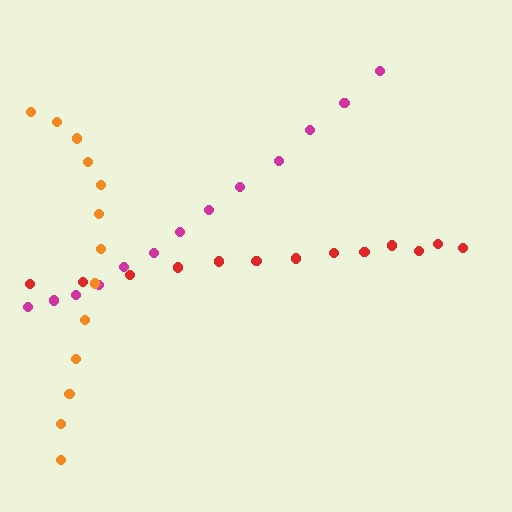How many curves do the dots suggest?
There are 3 distinct paths.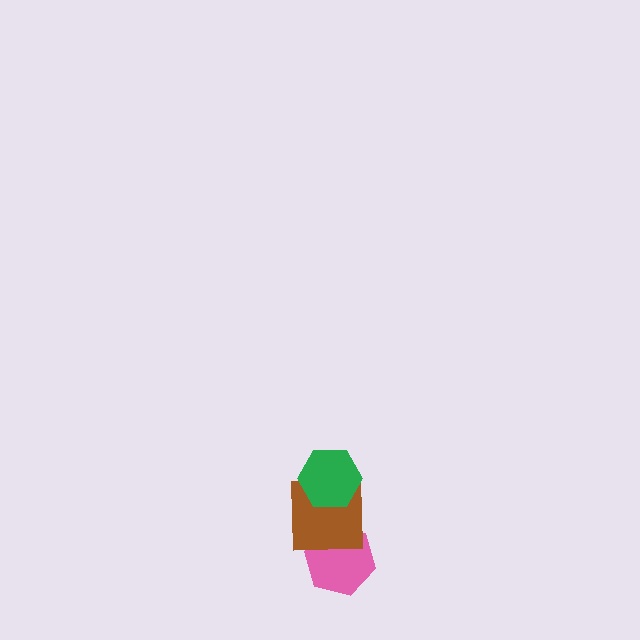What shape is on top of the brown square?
The green hexagon is on top of the brown square.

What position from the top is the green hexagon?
The green hexagon is 1st from the top.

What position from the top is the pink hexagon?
The pink hexagon is 3rd from the top.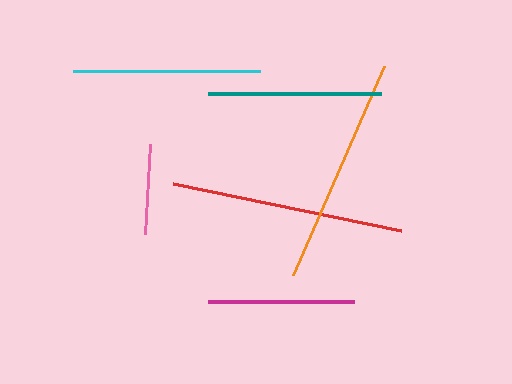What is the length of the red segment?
The red segment is approximately 233 pixels long.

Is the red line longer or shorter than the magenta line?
The red line is longer than the magenta line.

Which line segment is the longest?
The red line is the longest at approximately 233 pixels.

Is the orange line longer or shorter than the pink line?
The orange line is longer than the pink line.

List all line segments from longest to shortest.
From longest to shortest: red, orange, cyan, teal, magenta, pink.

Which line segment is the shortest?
The pink line is the shortest at approximately 90 pixels.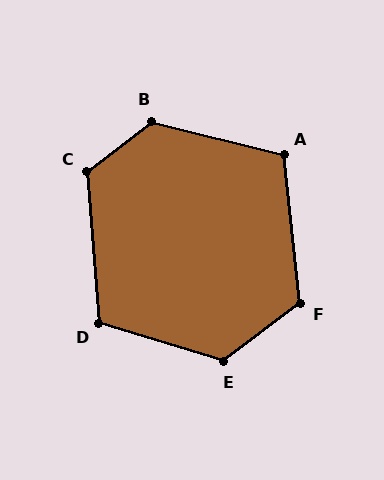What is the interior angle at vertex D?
Approximately 111 degrees (obtuse).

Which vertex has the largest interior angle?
B, at approximately 128 degrees.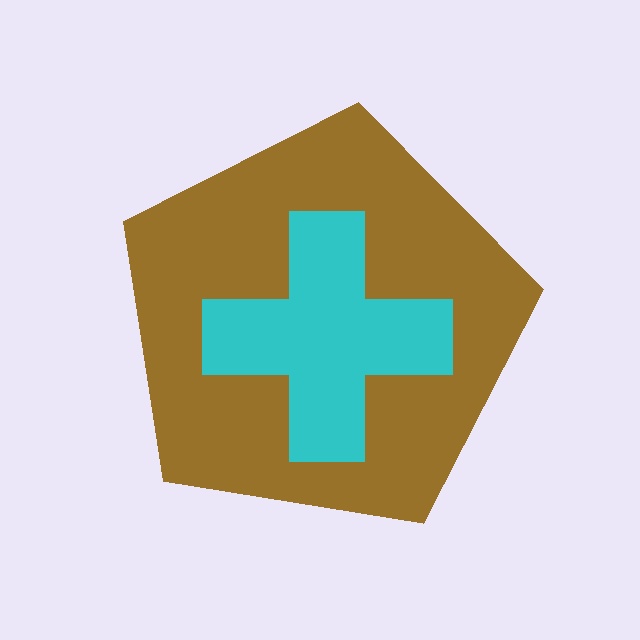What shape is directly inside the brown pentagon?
The cyan cross.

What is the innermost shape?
The cyan cross.